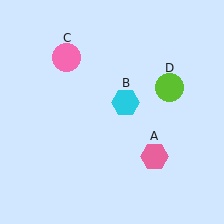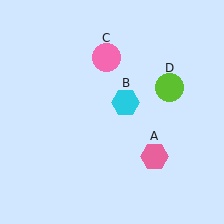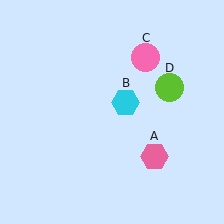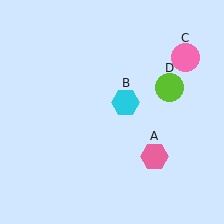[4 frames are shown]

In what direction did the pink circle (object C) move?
The pink circle (object C) moved right.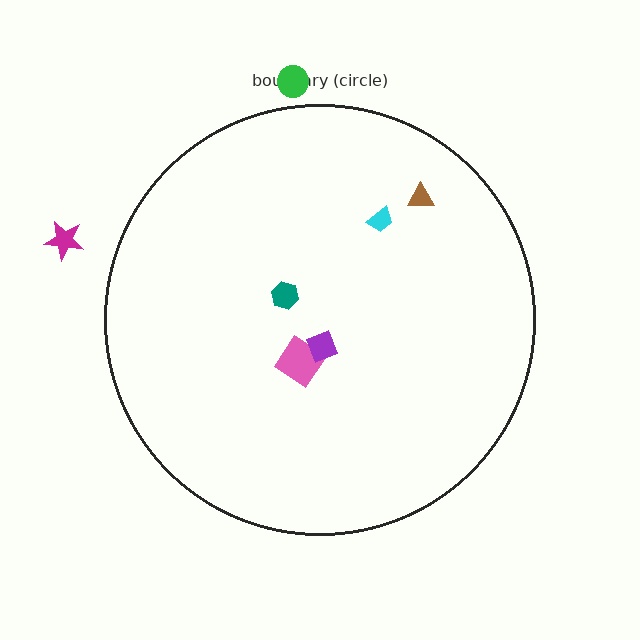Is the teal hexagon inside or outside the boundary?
Inside.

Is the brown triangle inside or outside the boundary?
Inside.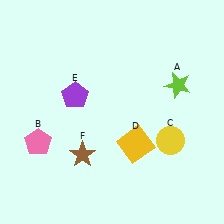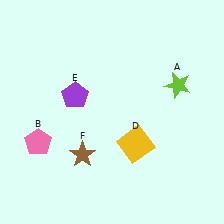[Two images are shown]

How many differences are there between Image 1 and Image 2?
There is 1 difference between the two images.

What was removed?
The yellow circle (C) was removed in Image 2.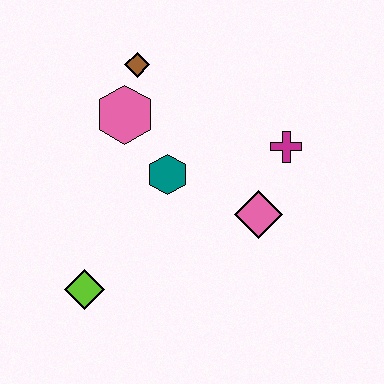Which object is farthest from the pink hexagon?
The lime diamond is farthest from the pink hexagon.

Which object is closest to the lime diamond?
The teal hexagon is closest to the lime diamond.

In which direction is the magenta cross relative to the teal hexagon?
The magenta cross is to the right of the teal hexagon.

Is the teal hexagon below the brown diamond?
Yes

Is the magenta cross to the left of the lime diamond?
No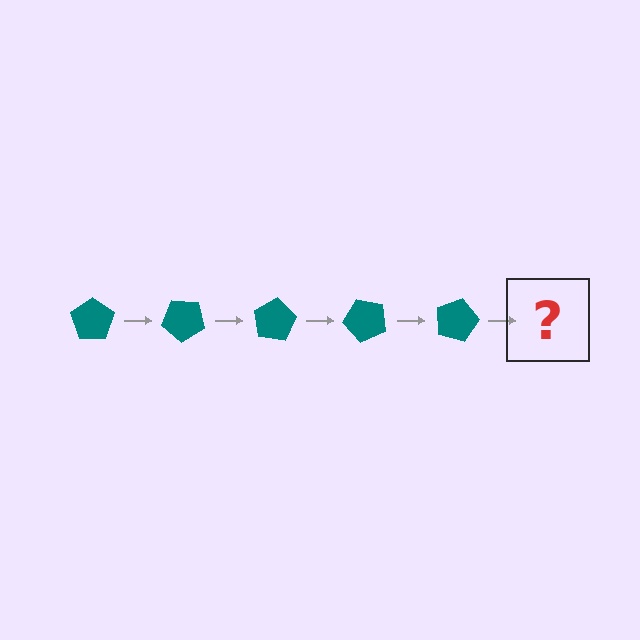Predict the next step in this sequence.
The next step is a teal pentagon rotated 200 degrees.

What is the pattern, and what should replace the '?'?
The pattern is that the pentagon rotates 40 degrees each step. The '?' should be a teal pentagon rotated 200 degrees.